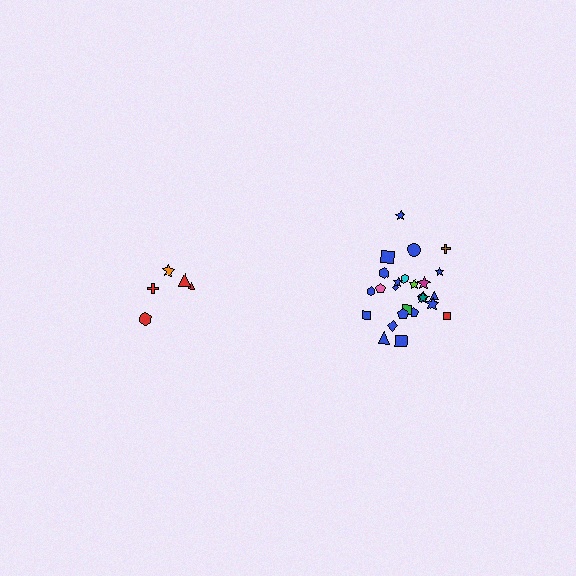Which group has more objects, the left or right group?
The right group.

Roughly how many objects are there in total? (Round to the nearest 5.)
Roughly 30 objects in total.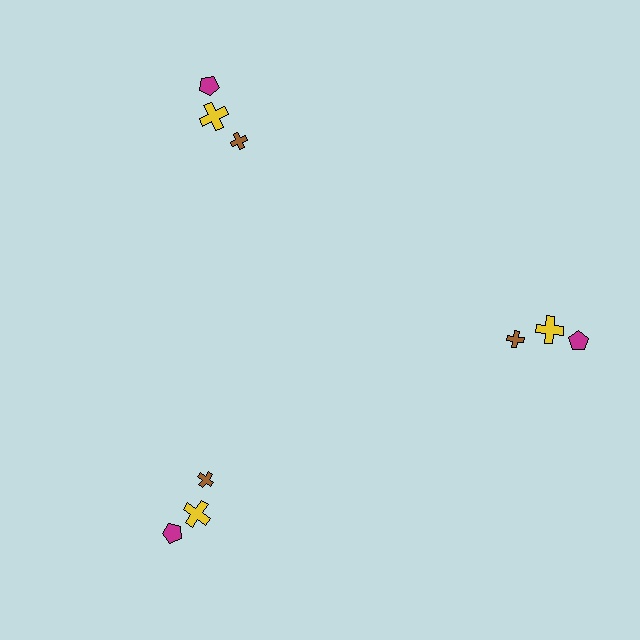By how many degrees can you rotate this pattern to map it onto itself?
The pattern maps onto itself every 120 degrees of rotation.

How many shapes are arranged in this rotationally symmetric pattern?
There are 9 shapes, arranged in 3 groups of 3.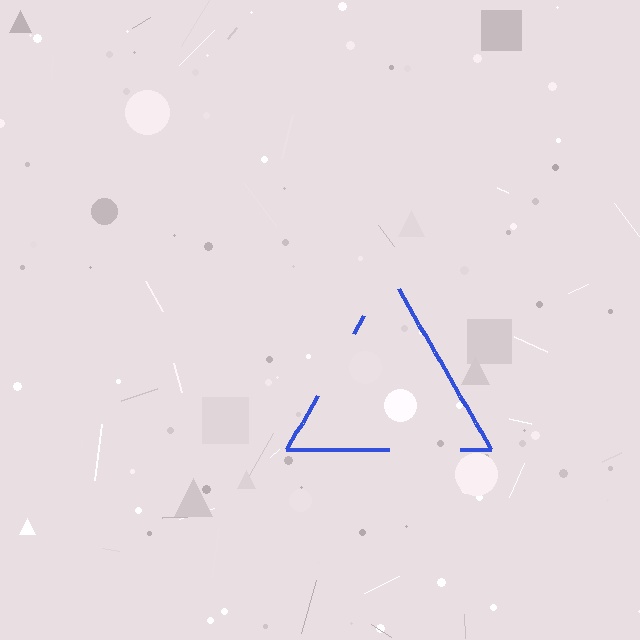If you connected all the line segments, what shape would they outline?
They would outline a triangle.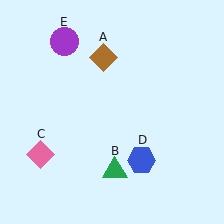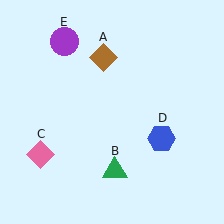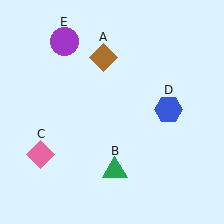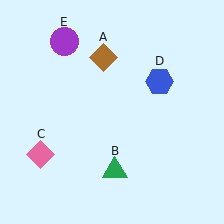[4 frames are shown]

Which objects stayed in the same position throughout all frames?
Brown diamond (object A) and green triangle (object B) and pink diamond (object C) and purple circle (object E) remained stationary.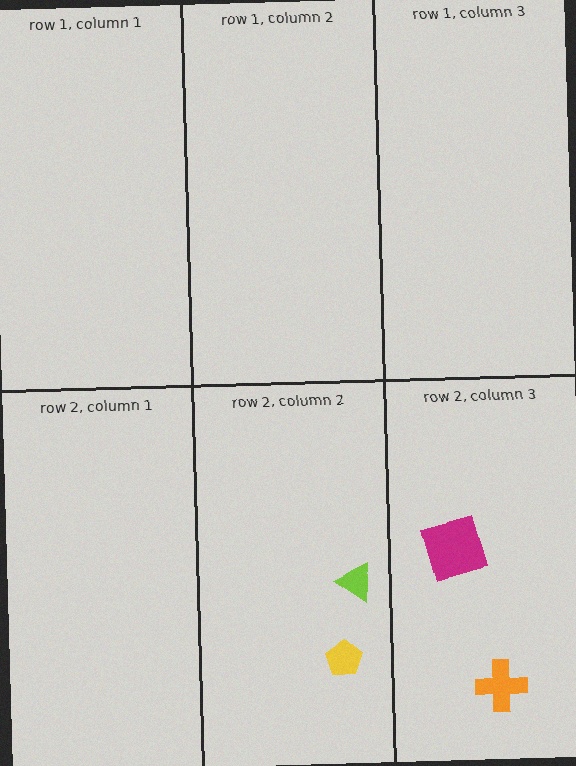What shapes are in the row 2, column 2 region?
The lime triangle, the yellow pentagon.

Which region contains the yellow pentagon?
The row 2, column 2 region.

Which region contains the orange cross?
The row 2, column 3 region.